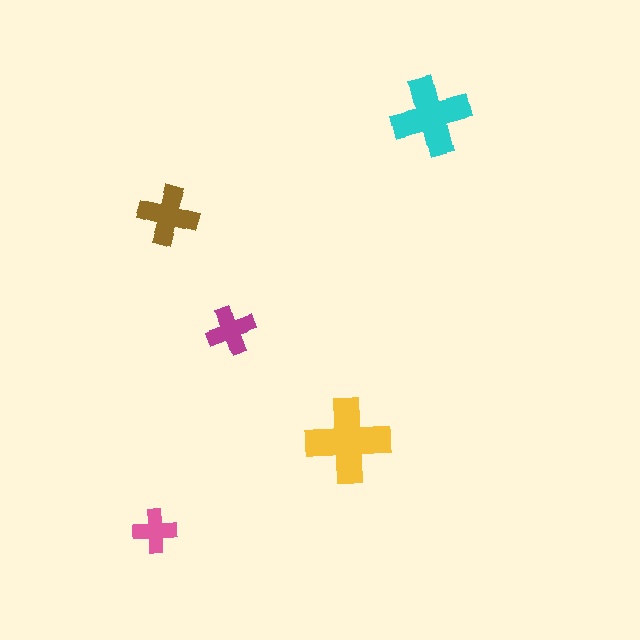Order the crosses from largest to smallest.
the yellow one, the cyan one, the brown one, the magenta one, the pink one.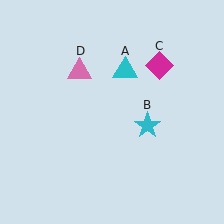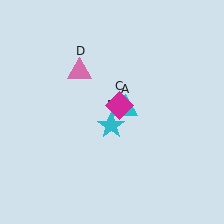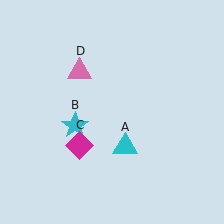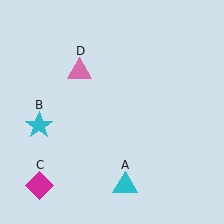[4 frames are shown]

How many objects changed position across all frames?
3 objects changed position: cyan triangle (object A), cyan star (object B), magenta diamond (object C).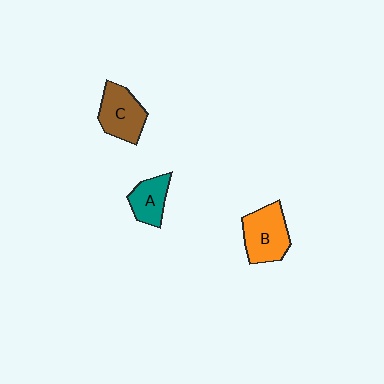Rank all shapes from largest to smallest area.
From largest to smallest: B (orange), C (brown), A (teal).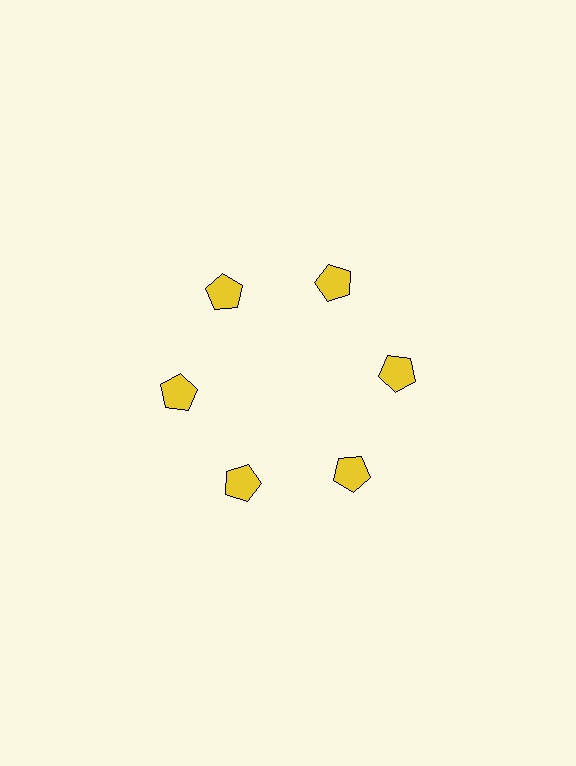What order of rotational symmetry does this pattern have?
This pattern has 6-fold rotational symmetry.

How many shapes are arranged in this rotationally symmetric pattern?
There are 6 shapes, arranged in 6 groups of 1.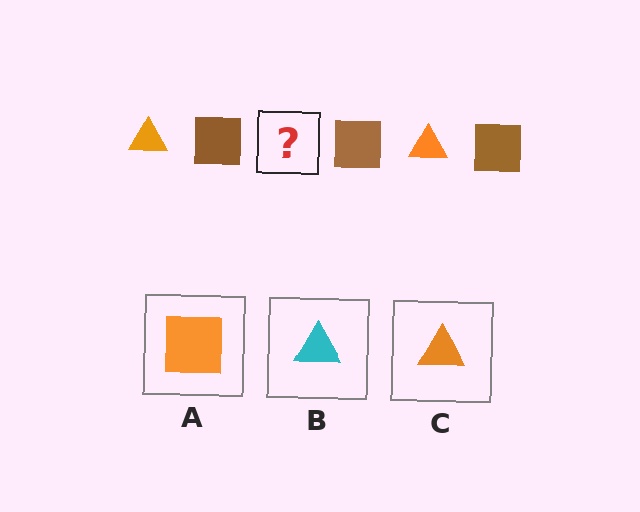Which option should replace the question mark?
Option C.